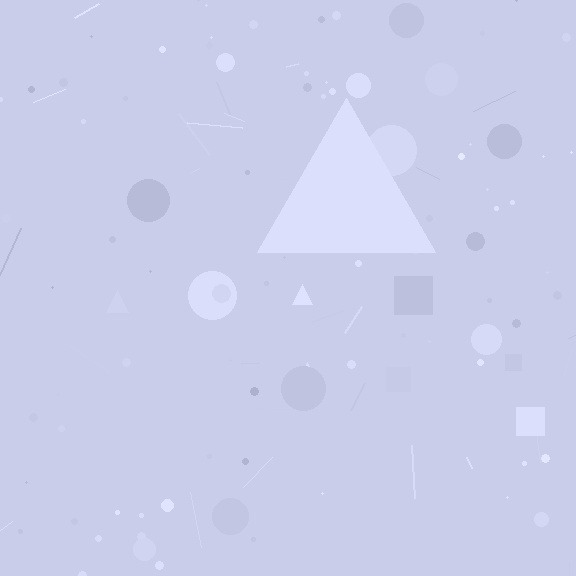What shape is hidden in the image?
A triangle is hidden in the image.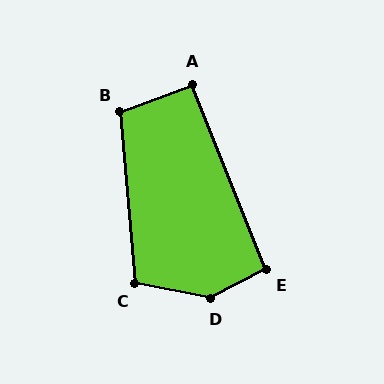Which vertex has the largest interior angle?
D, at approximately 142 degrees.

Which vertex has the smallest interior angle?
A, at approximately 91 degrees.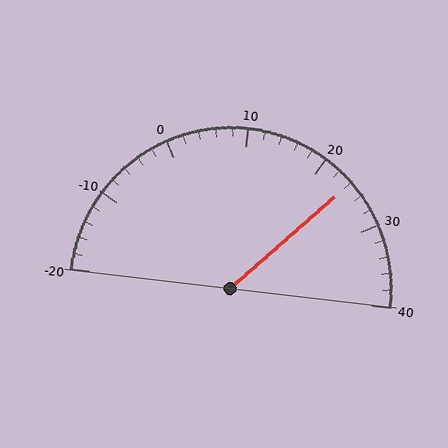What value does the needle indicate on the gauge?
The needle indicates approximately 24.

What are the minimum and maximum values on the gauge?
The gauge ranges from -20 to 40.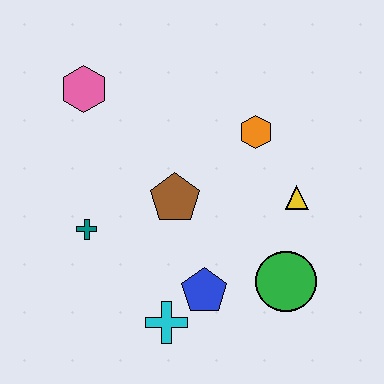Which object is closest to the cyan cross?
The blue pentagon is closest to the cyan cross.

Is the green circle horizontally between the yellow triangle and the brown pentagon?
Yes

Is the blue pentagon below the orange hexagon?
Yes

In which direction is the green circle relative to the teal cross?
The green circle is to the right of the teal cross.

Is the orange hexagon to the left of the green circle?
Yes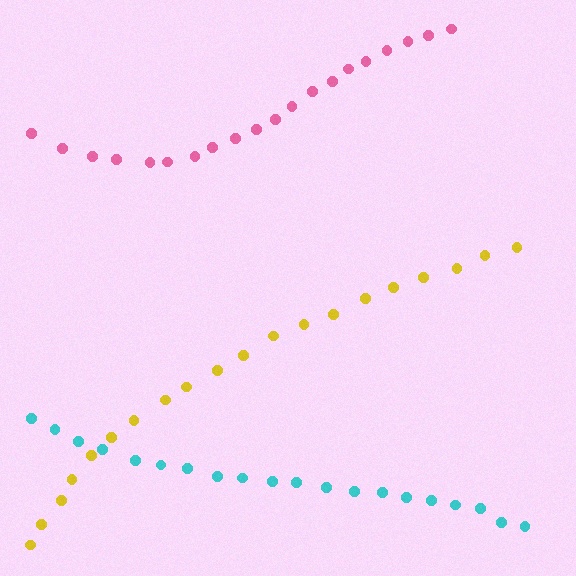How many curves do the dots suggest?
There are 3 distinct paths.